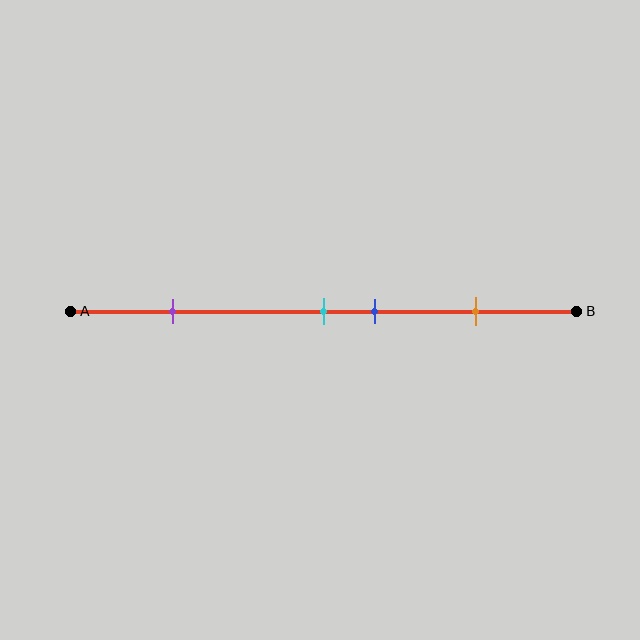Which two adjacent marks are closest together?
The cyan and blue marks are the closest adjacent pair.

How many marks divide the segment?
There are 4 marks dividing the segment.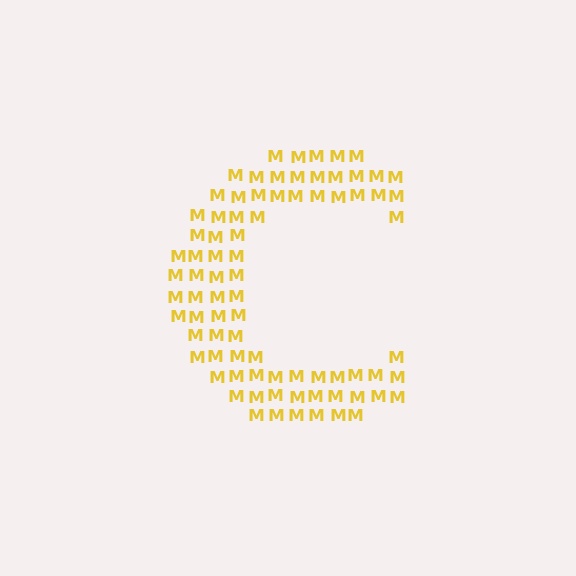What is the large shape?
The large shape is the letter C.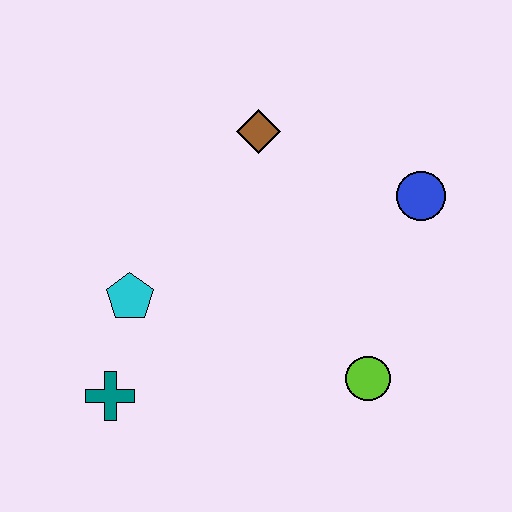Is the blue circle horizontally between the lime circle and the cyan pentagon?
No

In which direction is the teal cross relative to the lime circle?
The teal cross is to the left of the lime circle.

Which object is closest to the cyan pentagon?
The teal cross is closest to the cyan pentagon.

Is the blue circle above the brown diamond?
No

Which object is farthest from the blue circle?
The teal cross is farthest from the blue circle.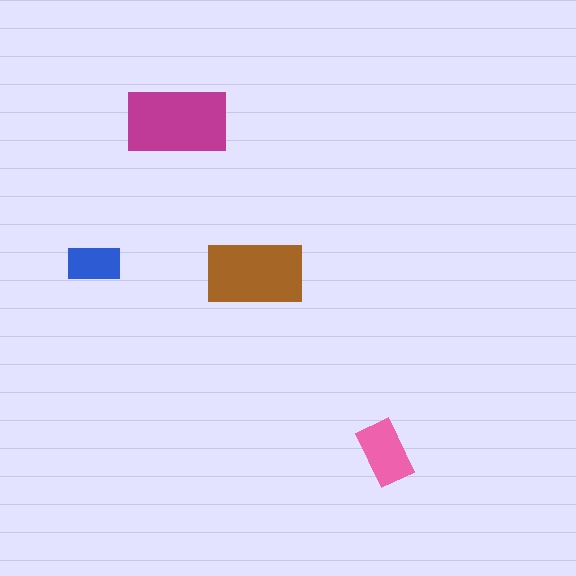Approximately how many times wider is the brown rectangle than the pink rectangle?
About 1.5 times wider.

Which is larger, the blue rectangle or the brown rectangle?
The brown one.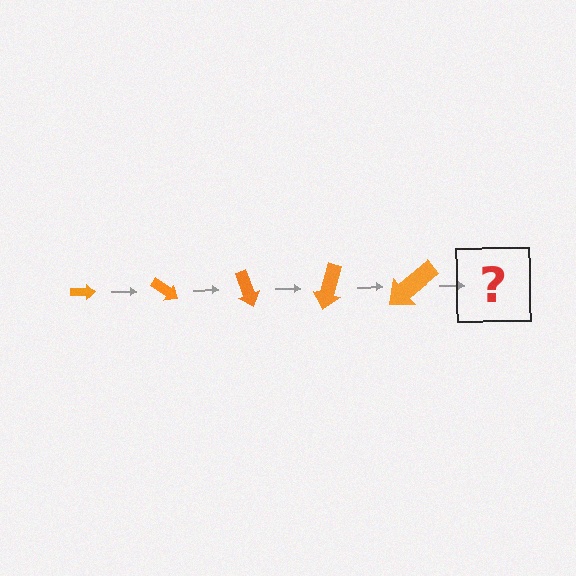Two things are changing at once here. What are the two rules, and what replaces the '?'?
The two rules are that the arrow grows larger each step and it rotates 35 degrees each step. The '?' should be an arrow, larger than the previous one and rotated 175 degrees from the start.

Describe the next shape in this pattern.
It should be an arrow, larger than the previous one and rotated 175 degrees from the start.